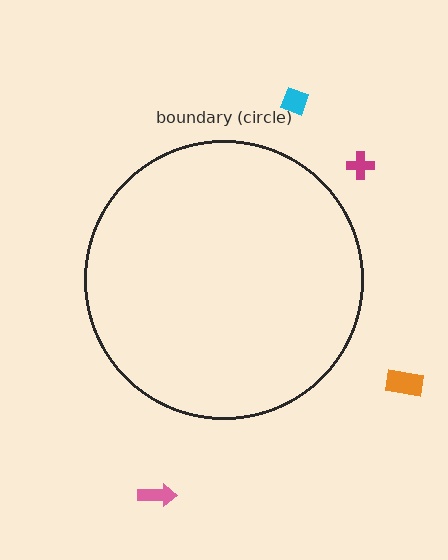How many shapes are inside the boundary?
0 inside, 4 outside.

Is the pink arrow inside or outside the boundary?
Outside.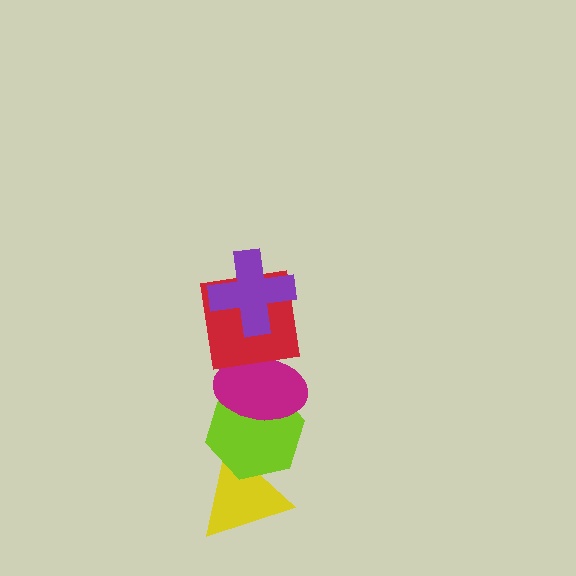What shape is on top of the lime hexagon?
The magenta ellipse is on top of the lime hexagon.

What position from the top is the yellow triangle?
The yellow triangle is 5th from the top.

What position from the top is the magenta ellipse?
The magenta ellipse is 3rd from the top.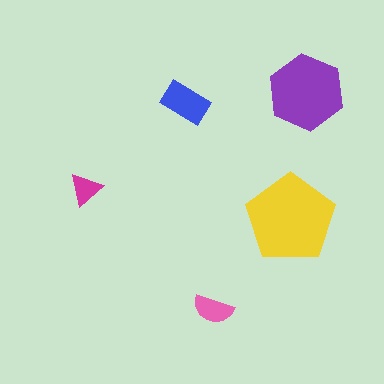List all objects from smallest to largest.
The magenta triangle, the pink semicircle, the blue rectangle, the purple hexagon, the yellow pentagon.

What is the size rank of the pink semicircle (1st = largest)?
4th.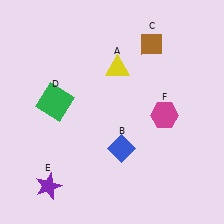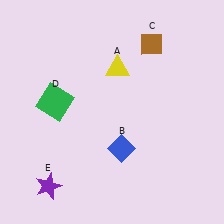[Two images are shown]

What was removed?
The magenta hexagon (F) was removed in Image 2.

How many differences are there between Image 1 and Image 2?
There is 1 difference between the two images.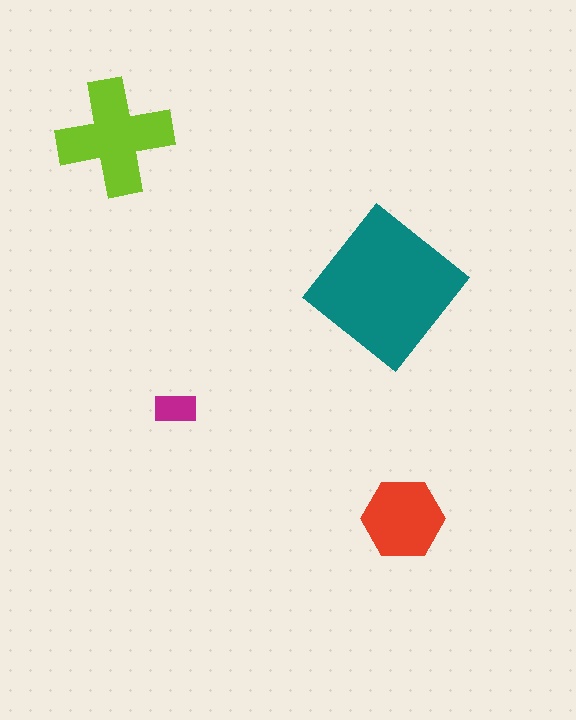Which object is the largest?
The teal diamond.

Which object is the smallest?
The magenta rectangle.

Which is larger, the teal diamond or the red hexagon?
The teal diamond.